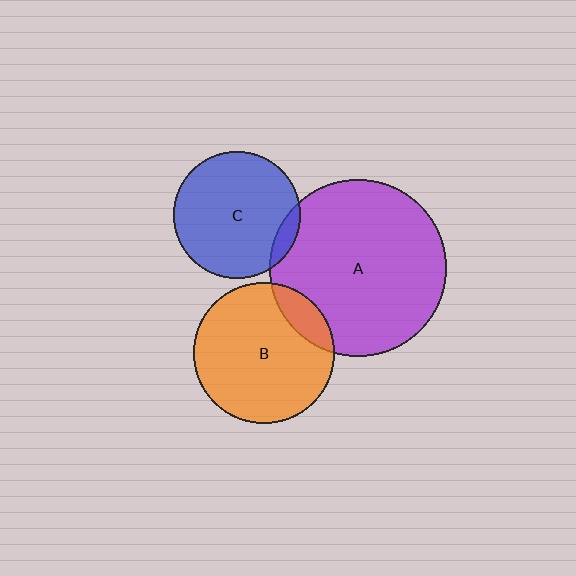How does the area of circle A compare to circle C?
Approximately 2.0 times.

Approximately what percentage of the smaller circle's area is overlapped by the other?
Approximately 15%.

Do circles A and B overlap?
Yes.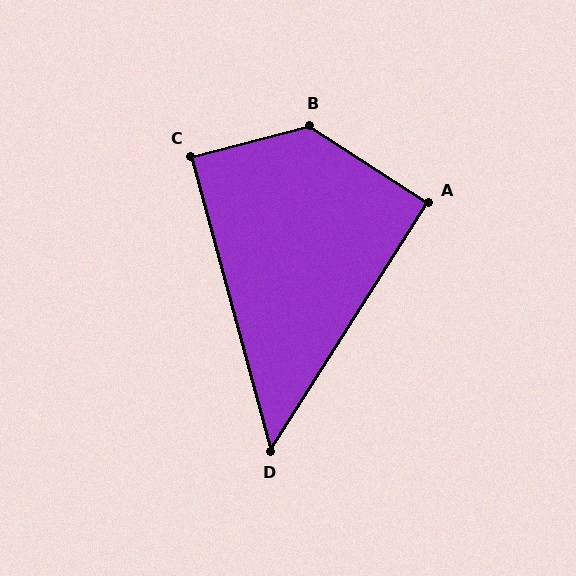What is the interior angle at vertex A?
Approximately 91 degrees (approximately right).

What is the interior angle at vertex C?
Approximately 89 degrees (approximately right).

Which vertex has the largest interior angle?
B, at approximately 132 degrees.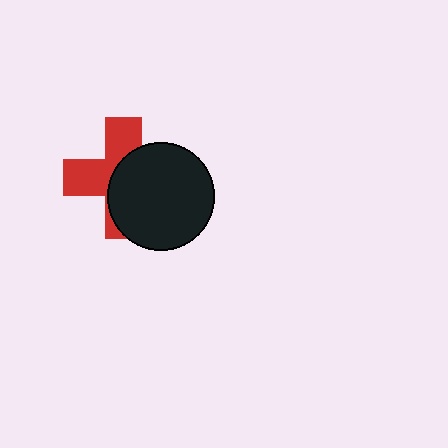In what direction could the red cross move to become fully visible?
The red cross could move left. That would shift it out from behind the black circle entirely.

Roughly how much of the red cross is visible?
About half of it is visible (roughly 46%).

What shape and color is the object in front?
The object in front is a black circle.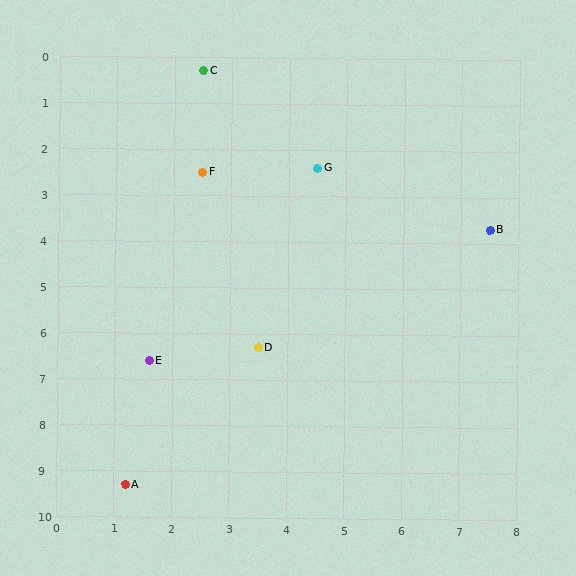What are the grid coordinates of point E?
Point E is at approximately (1.6, 6.6).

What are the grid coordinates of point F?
Point F is at approximately (2.5, 2.5).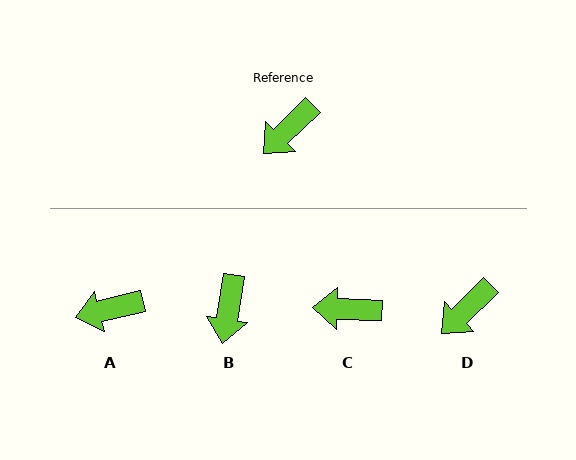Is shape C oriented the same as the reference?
No, it is off by about 47 degrees.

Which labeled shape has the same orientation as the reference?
D.